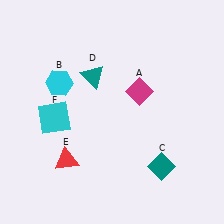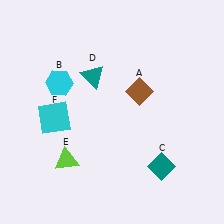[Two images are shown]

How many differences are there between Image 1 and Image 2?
There are 2 differences between the two images.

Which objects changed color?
A changed from magenta to brown. E changed from red to lime.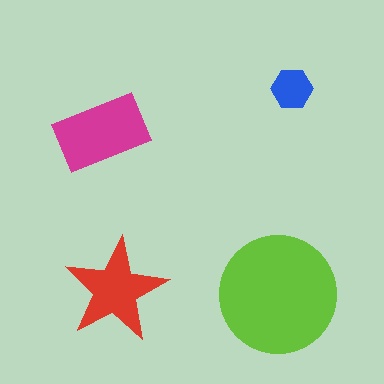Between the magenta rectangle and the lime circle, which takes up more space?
The lime circle.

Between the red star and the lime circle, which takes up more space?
The lime circle.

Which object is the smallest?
The blue hexagon.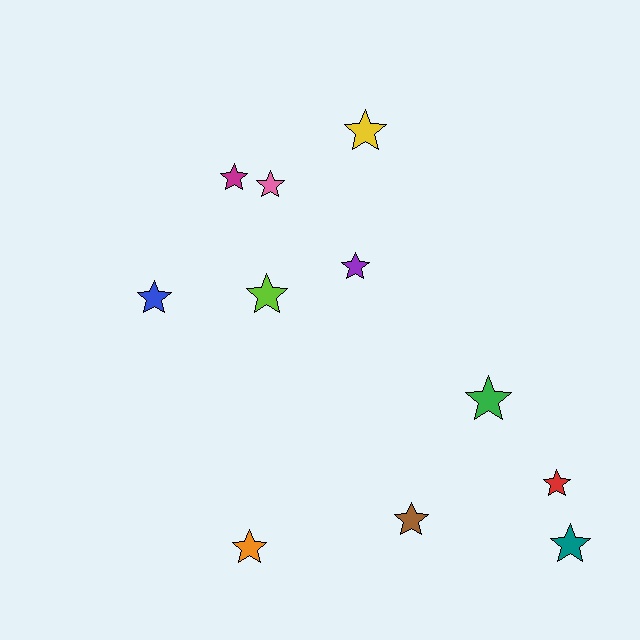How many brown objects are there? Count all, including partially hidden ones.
There is 1 brown object.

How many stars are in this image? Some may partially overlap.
There are 11 stars.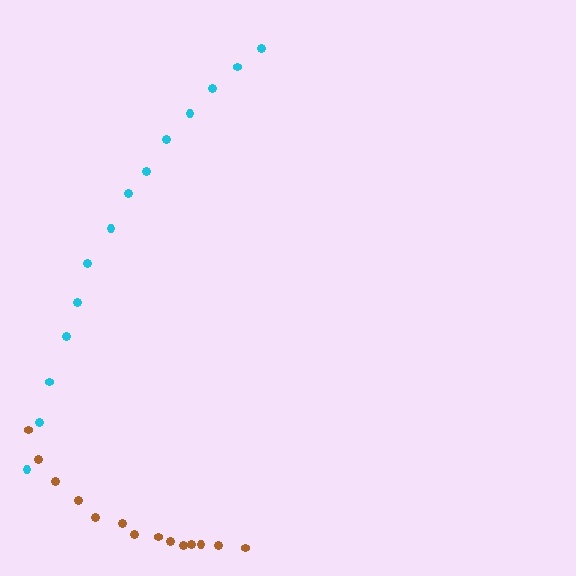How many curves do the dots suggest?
There are 2 distinct paths.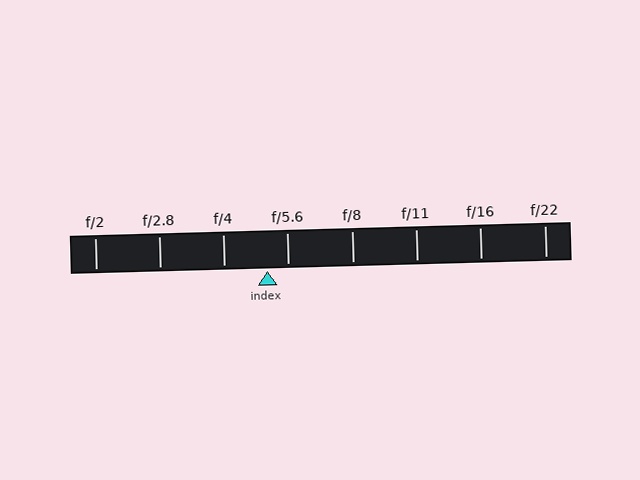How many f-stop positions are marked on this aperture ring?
There are 8 f-stop positions marked.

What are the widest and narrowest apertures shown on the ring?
The widest aperture shown is f/2 and the narrowest is f/22.